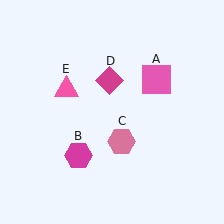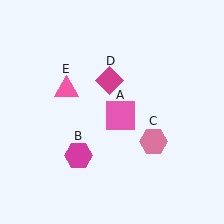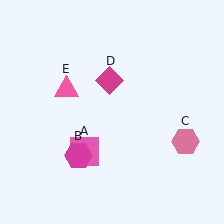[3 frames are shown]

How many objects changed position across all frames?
2 objects changed position: pink square (object A), pink hexagon (object C).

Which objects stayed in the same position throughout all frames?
Magenta hexagon (object B) and magenta diamond (object D) and pink triangle (object E) remained stationary.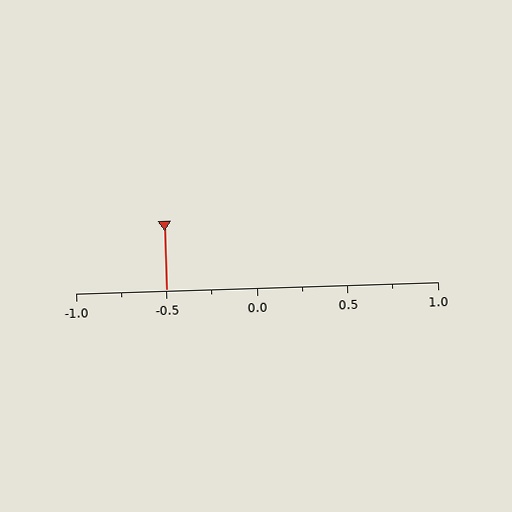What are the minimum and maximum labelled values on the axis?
The axis runs from -1.0 to 1.0.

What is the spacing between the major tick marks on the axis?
The major ticks are spaced 0.5 apart.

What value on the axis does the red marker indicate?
The marker indicates approximately -0.5.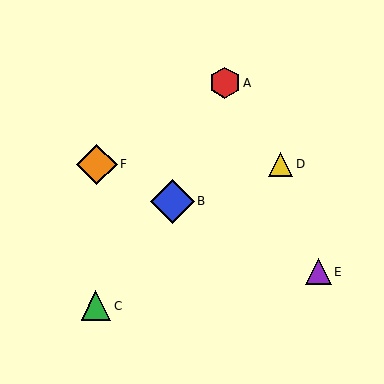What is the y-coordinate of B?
Object B is at y≈201.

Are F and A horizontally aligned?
No, F is at y≈164 and A is at y≈83.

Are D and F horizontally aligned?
Yes, both are at y≈164.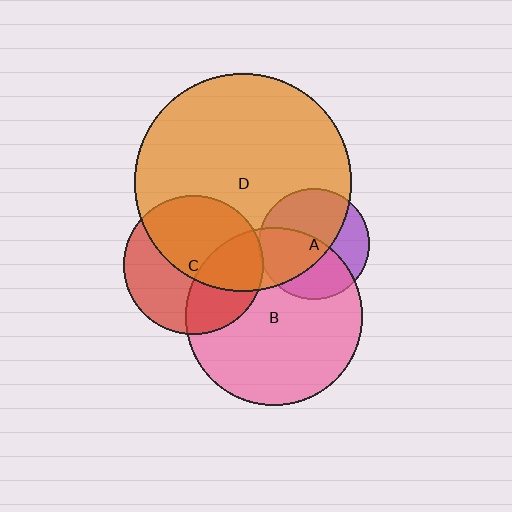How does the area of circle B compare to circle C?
Approximately 1.6 times.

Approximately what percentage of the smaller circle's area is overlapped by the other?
Approximately 60%.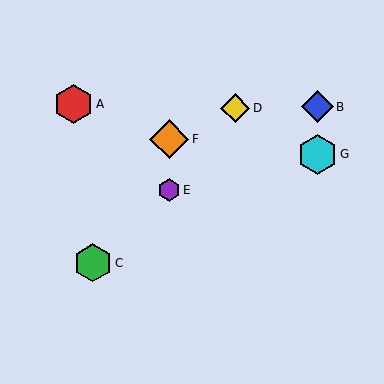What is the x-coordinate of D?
Object D is at x≈235.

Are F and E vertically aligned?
Yes, both are at x≈169.